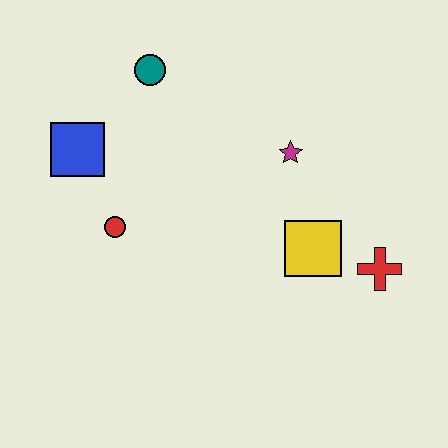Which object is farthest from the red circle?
The red cross is farthest from the red circle.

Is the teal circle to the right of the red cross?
No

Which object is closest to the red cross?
The yellow square is closest to the red cross.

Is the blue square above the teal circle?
No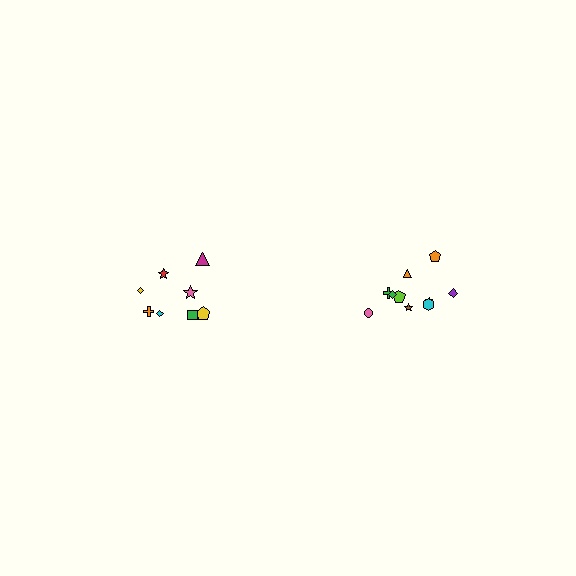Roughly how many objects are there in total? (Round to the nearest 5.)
Roughly 20 objects in total.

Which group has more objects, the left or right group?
The right group.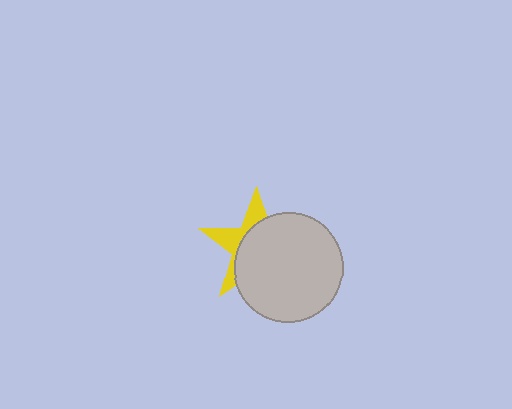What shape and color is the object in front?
The object in front is a light gray circle.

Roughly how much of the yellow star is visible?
A small part of it is visible (roughly 34%).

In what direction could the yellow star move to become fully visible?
The yellow star could move toward the upper-left. That would shift it out from behind the light gray circle entirely.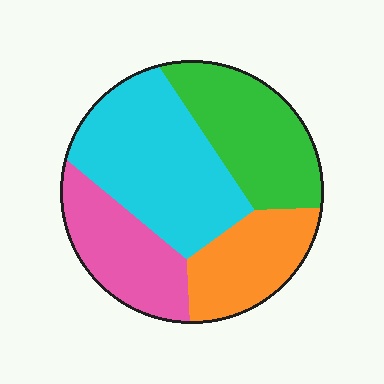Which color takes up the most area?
Cyan, at roughly 35%.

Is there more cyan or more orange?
Cyan.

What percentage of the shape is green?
Green takes up about one quarter (1/4) of the shape.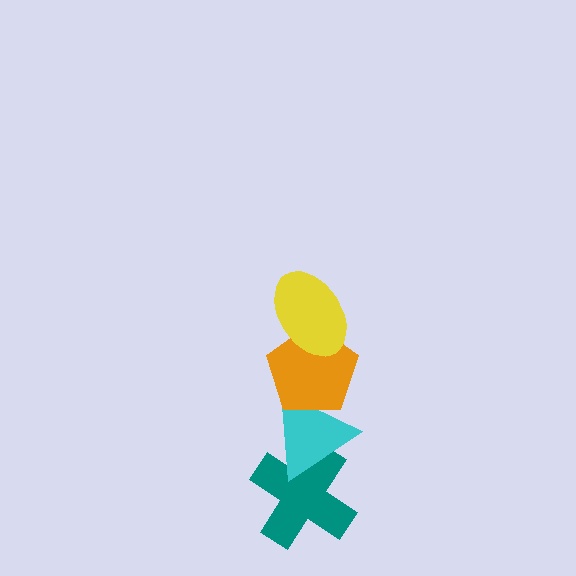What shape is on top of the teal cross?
The cyan triangle is on top of the teal cross.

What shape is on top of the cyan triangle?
The orange pentagon is on top of the cyan triangle.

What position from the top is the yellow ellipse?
The yellow ellipse is 1st from the top.